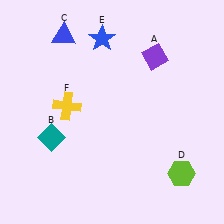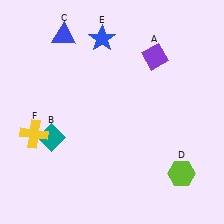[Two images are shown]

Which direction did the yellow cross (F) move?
The yellow cross (F) moved left.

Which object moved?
The yellow cross (F) moved left.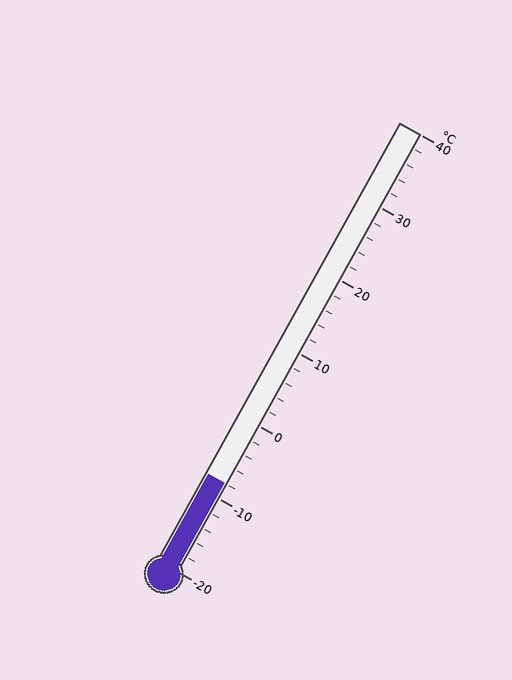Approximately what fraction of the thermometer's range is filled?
The thermometer is filled to approximately 20% of its range.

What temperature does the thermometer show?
The thermometer shows approximately -8°C.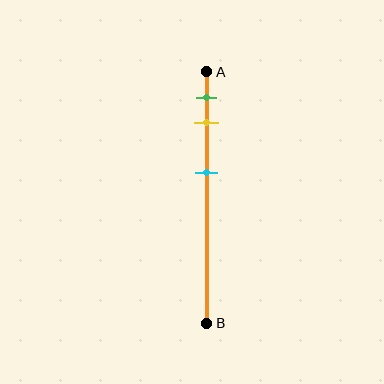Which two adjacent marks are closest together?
The green and yellow marks are the closest adjacent pair.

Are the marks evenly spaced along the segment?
No, the marks are not evenly spaced.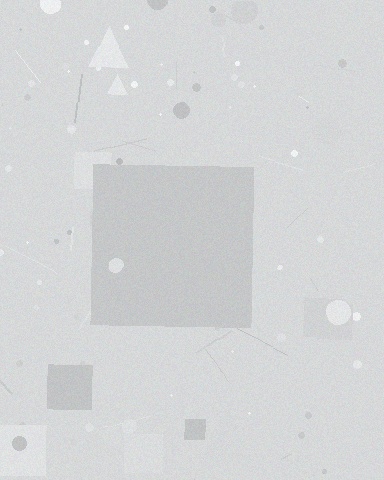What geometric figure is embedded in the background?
A square is embedded in the background.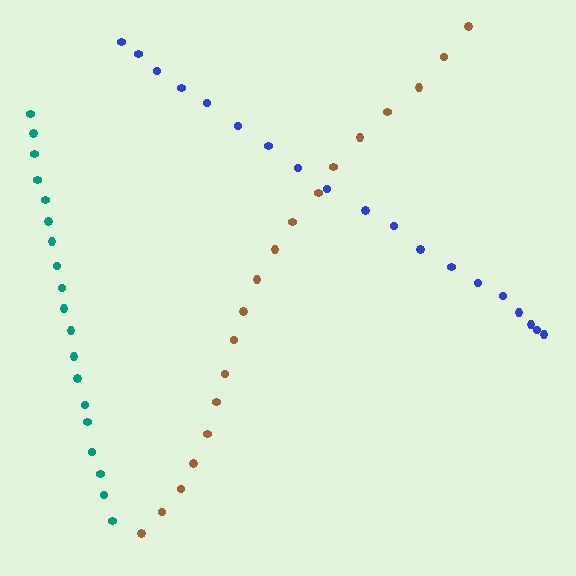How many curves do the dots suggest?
There are 3 distinct paths.